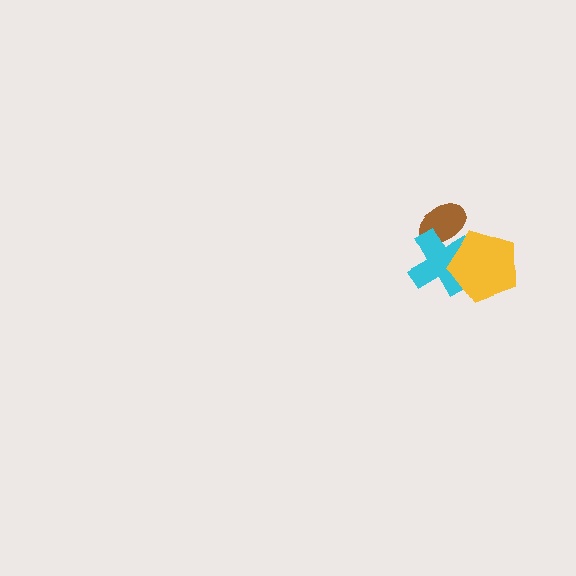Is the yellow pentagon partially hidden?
No, no other shape covers it.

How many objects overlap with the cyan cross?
2 objects overlap with the cyan cross.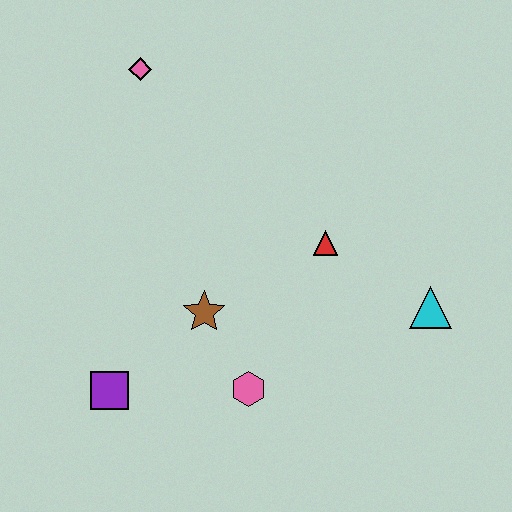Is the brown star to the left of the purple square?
No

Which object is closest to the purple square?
The brown star is closest to the purple square.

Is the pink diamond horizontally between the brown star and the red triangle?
No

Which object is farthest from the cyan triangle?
The pink diamond is farthest from the cyan triangle.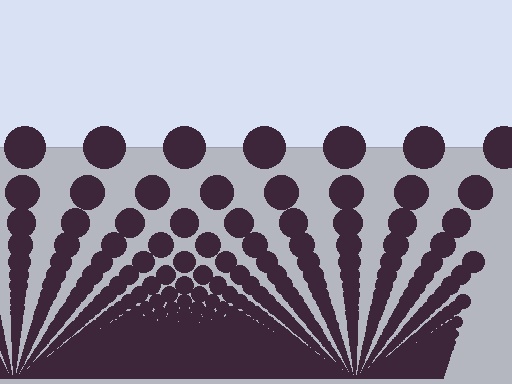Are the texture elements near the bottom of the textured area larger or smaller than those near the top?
Smaller. The gradient is inverted — elements near the bottom are smaller and denser.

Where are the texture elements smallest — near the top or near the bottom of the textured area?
Near the bottom.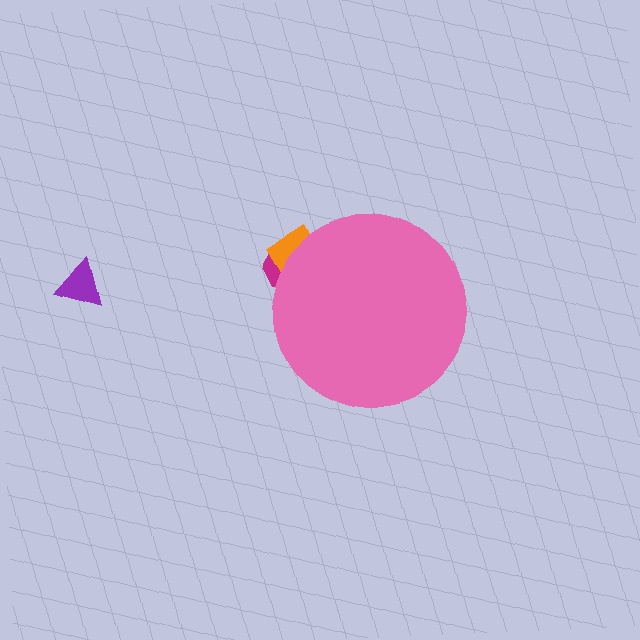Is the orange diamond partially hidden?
Yes, the orange diamond is partially hidden behind the pink circle.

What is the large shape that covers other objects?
A pink circle.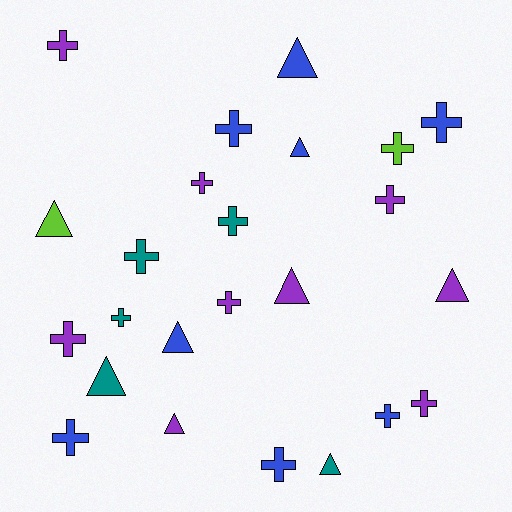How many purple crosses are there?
There are 6 purple crosses.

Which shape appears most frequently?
Cross, with 15 objects.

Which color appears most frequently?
Purple, with 9 objects.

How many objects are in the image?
There are 24 objects.